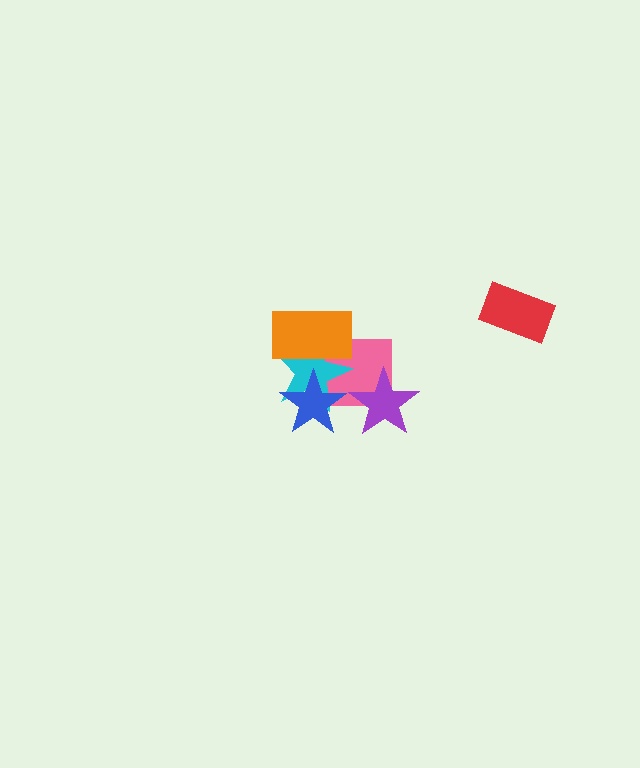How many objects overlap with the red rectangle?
0 objects overlap with the red rectangle.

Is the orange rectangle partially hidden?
No, no other shape covers it.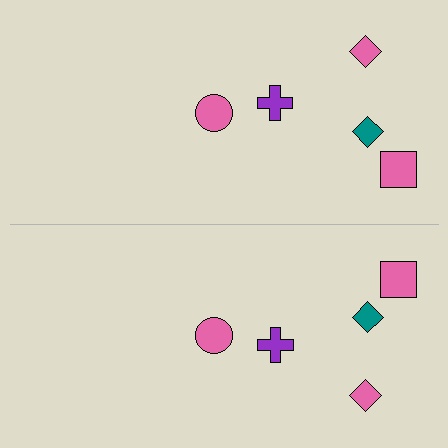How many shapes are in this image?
There are 10 shapes in this image.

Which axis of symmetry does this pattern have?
The pattern has a horizontal axis of symmetry running through the center of the image.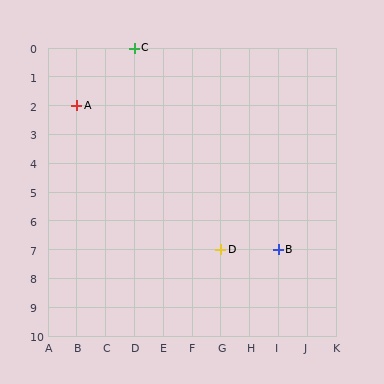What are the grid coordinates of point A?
Point A is at grid coordinates (B, 2).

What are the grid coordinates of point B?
Point B is at grid coordinates (I, 7).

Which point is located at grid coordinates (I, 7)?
Point B is at (I, 7).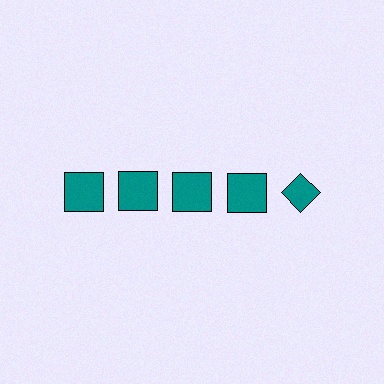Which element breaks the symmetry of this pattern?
The teal diamond in the top row, rightmost column breaks the symmetry. All other shapes are teal squares.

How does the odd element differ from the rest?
It has a different shape: diamond instead of square.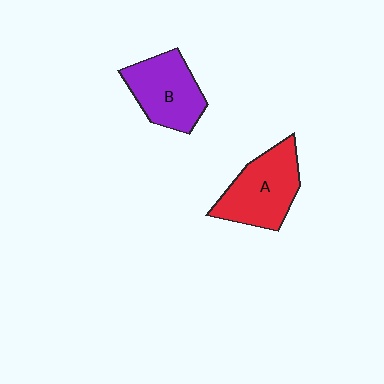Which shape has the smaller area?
Shape B (purple).